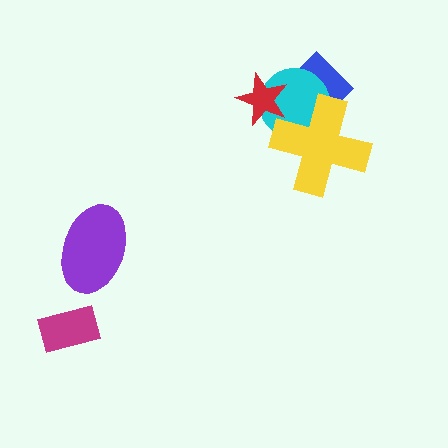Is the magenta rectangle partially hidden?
No, no other shape covers it.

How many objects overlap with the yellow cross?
2 objects overlap with the yellow cross.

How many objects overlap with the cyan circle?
3 objects overlap with the cyan circle.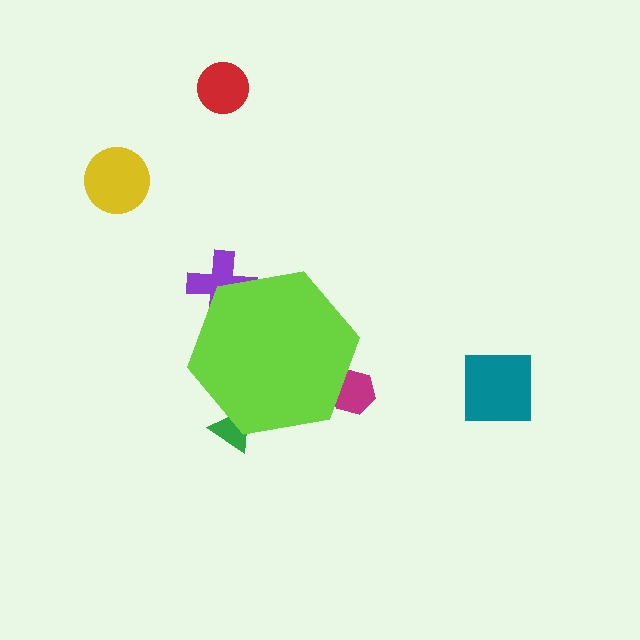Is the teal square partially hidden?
No, the teal square is fully visible.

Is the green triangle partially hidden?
Yes, the green triangle is partially hidden behind the lime hexagon.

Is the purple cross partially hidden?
Yes, the purple cross is partially hidden behind the lime hexagon.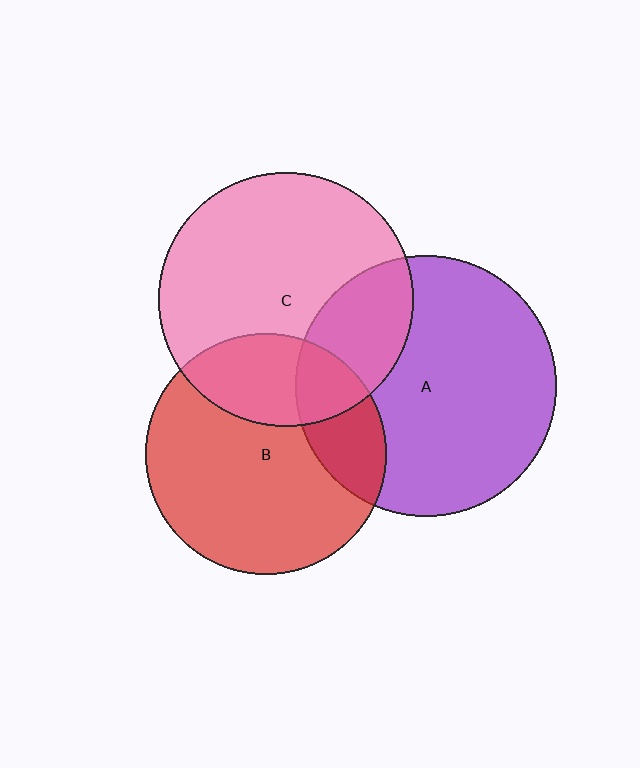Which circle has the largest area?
Circle A (purple).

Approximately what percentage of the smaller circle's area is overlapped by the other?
Approximately 25%.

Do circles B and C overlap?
Yes.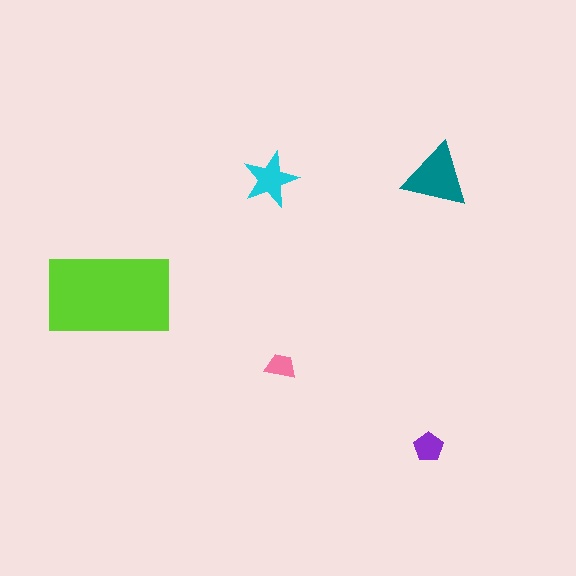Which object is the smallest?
The pink trapezoid.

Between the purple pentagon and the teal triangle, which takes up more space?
The teal triangle.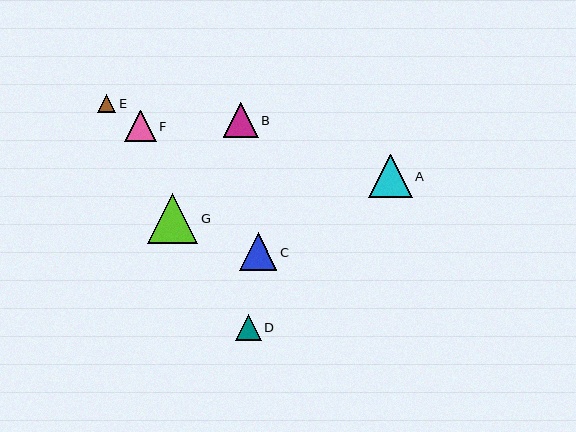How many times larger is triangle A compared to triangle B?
Triangle A is approximately 1.2 times the size of triangle B.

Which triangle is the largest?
Triangle G is the largest with a size of approximately 50 pixels.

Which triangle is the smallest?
Triangle E is the smallest with a size of approximately 18 pixels.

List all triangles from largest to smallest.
From largest to smallest: G, A, C, B, F, D, E.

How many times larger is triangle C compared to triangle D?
Triangle C is approximately 1.4 times the size of triangle D.